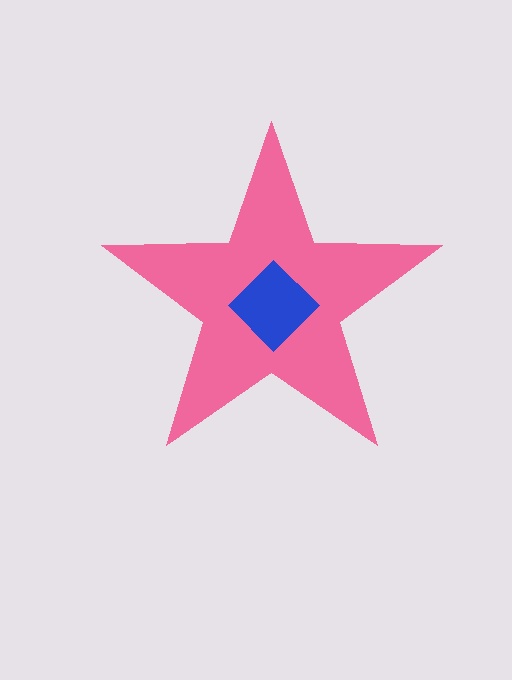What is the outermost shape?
The pink star.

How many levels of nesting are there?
2.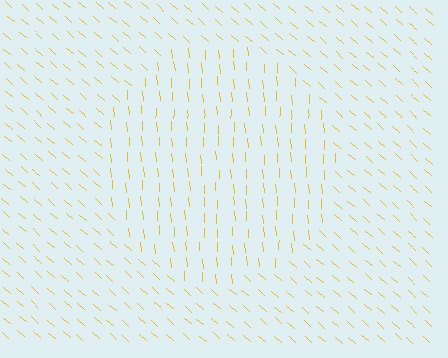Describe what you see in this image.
The image is filled with small yellow line segments. A circle region in the image has lines oriented differently from the surrounding lines, creating a visible texture boundary.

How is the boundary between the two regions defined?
The boundary is defined purely by a change in line orientation (approximately 45 degrees difference). All lines are the same color and thickness.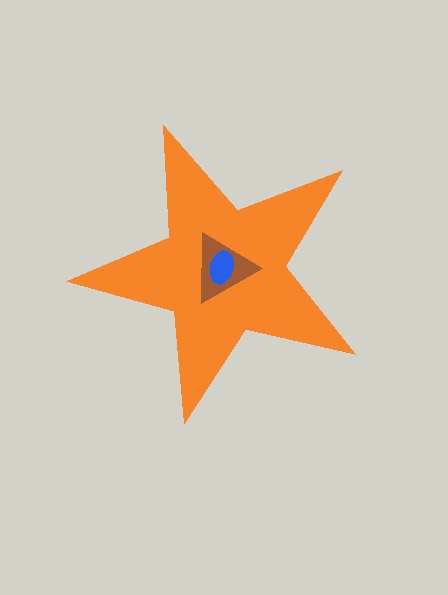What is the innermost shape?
The blue ellipse.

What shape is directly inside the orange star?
The brown triangle.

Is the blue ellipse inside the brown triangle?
Yes.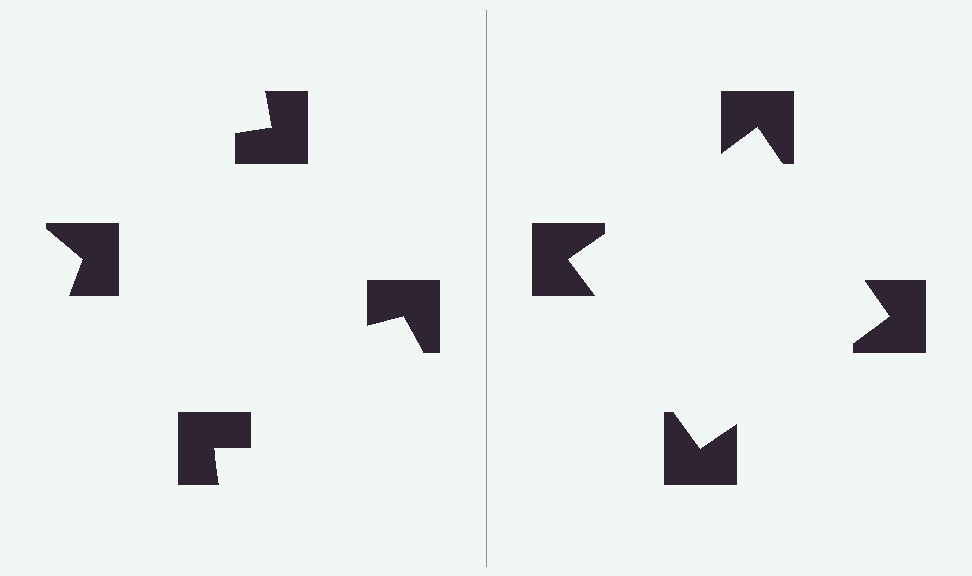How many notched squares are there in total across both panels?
8 — 4 on each side.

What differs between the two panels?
The notched squares are positioned identically on both sides; only the wedge orientations differ. On the right they align to a square; on the left they are misaligned.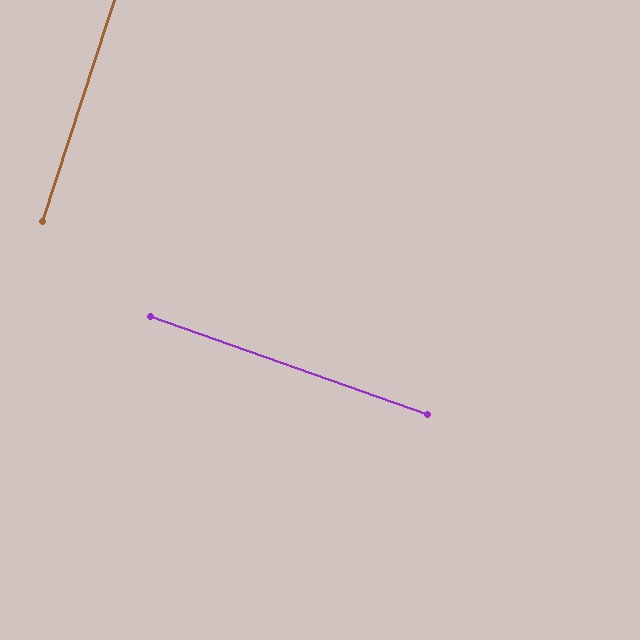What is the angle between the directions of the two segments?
Approximately 88 degrees.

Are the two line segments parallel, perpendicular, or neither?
Perpendicular — they meet at approximately 88°.